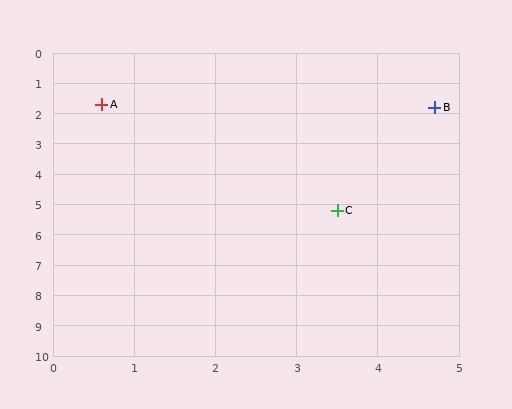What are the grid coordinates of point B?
Point B is at approximately (4.7, 1.8).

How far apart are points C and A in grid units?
Points C and A are about 4.5 grid units apart.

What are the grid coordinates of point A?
Point A is at approximately (0.6, 1.7).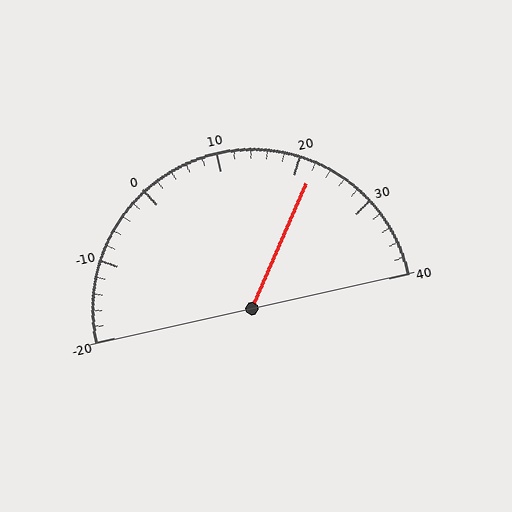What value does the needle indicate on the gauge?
The needle indicates approximately 22.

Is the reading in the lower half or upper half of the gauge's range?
The reading is in the upper half of the range (-20 to 40).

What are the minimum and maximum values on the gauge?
The gauge ranges from -20 to 40.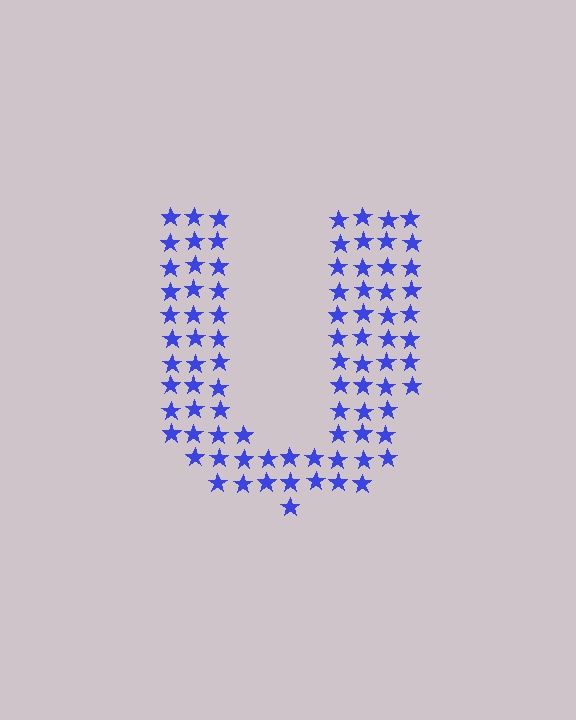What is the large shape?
The large shape is the letter U.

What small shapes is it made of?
It is made of small stars.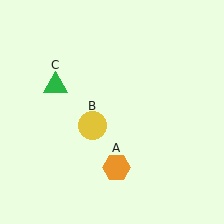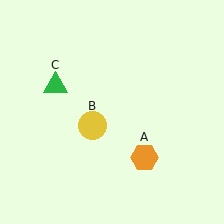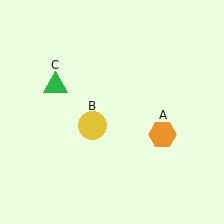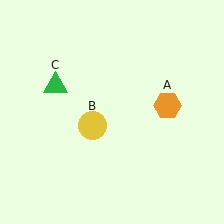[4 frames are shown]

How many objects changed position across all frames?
1 object changed position: orange hexagon (object A).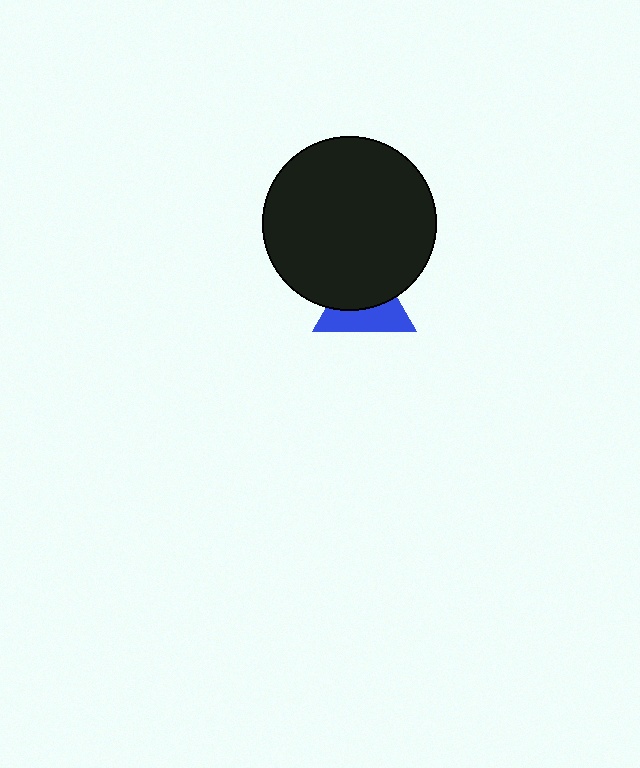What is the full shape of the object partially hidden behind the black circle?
The partially hidden object is a blue triangle.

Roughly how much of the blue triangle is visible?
About half of it is visible (roughly 46%).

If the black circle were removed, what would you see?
You would see the complete blue triangle.